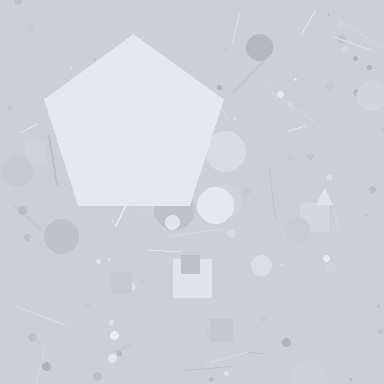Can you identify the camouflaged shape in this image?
The camouflaged shape is a pentagon.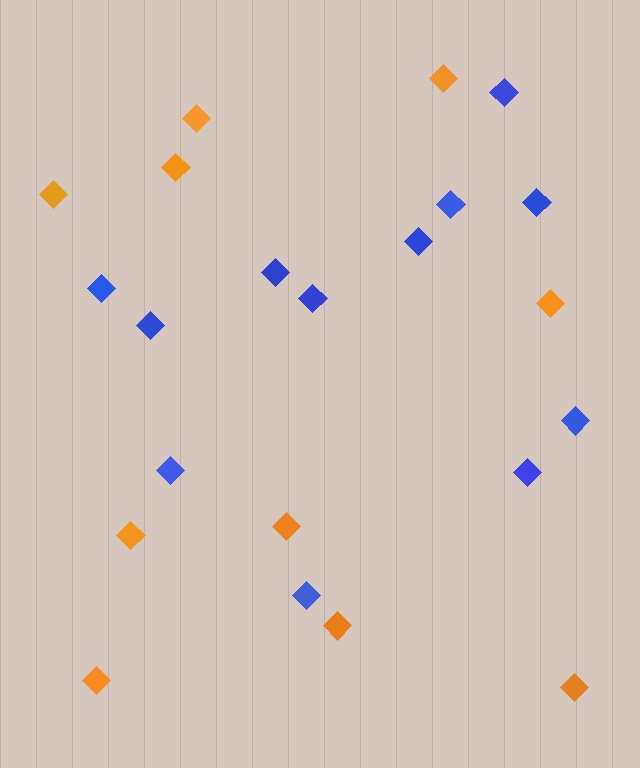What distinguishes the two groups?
There are 2 groups: one group of orange diamonds (10) and one group of blue diamonds (12).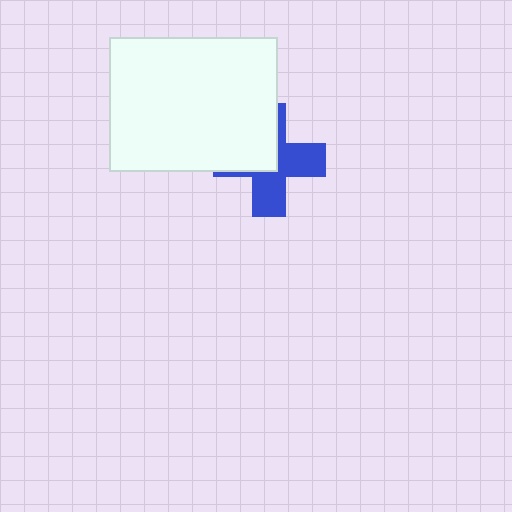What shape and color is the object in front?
The object in front is a white rectangle.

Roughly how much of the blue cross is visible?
About half of it is visible (roughly 57%).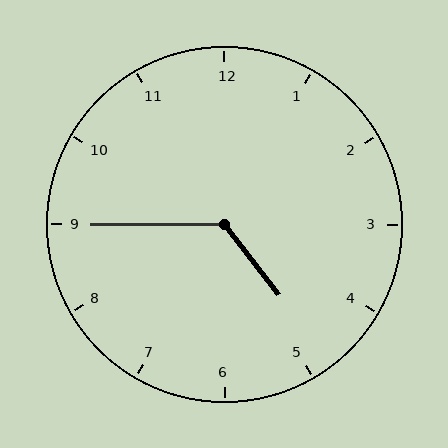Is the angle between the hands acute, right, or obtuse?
It is obtuse.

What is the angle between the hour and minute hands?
Approximately 128 degrees.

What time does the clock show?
4:45.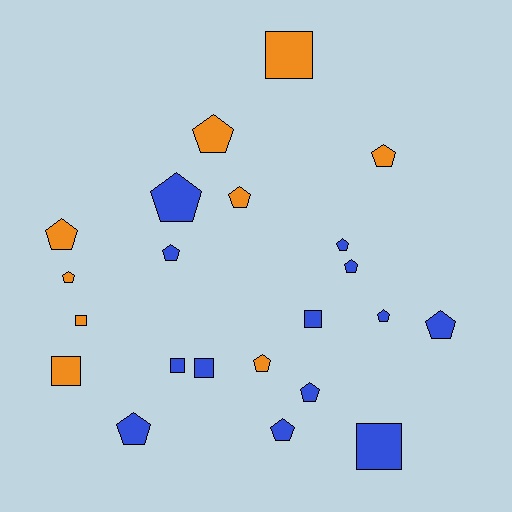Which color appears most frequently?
Blue, with 13 objects.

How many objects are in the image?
There are 22 objects.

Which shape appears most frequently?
Pentagon, with 15 objects.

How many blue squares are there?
There are 4 blue squares.